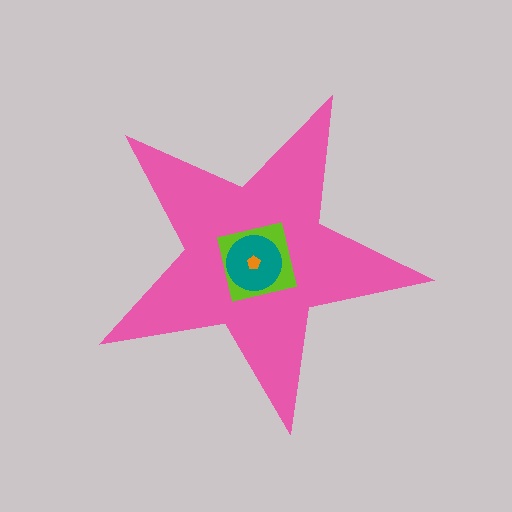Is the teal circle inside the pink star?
Yes.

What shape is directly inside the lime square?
The teal circle.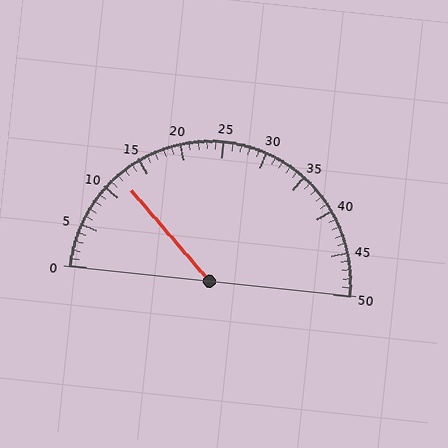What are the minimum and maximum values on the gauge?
The gauge ranges from 0 to 50.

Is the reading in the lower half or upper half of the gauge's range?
The reading is in the lower half of the range (0 to 50).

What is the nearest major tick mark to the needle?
The nearest major tick mark is 10.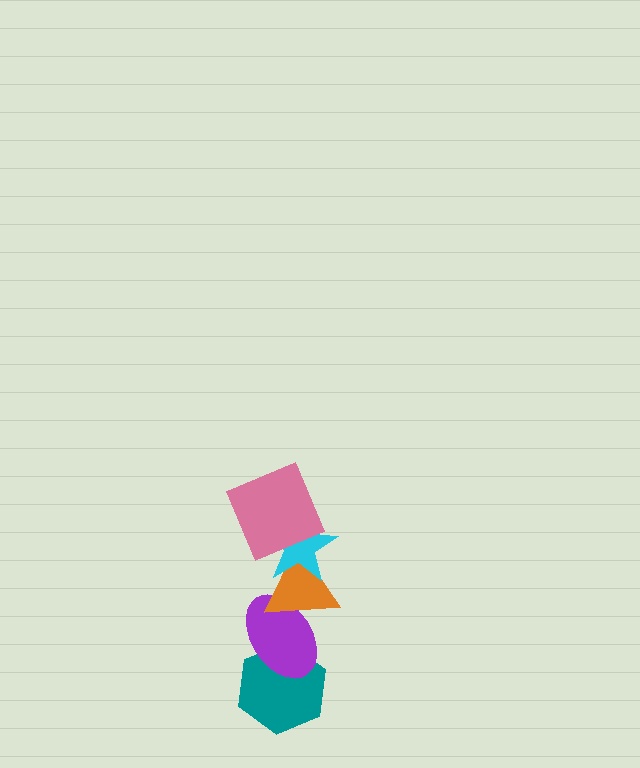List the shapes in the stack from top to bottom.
From top to bottom: the pink square, the cyan star, the orange triangle, the purple ellipse, the teal hexagon.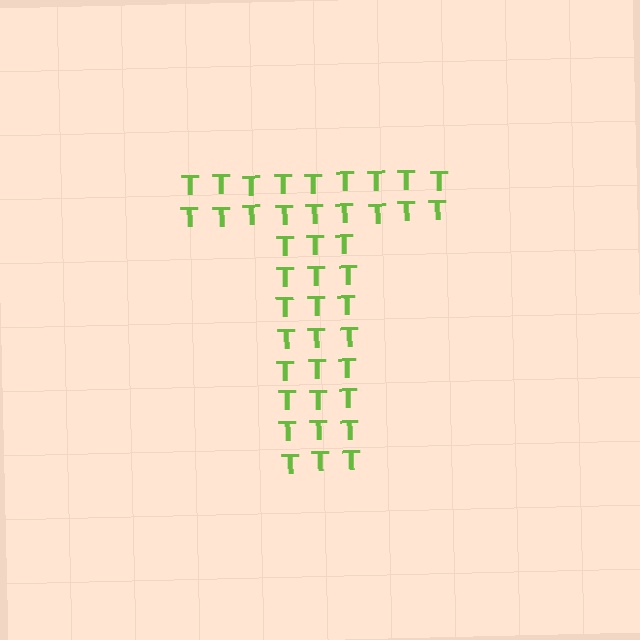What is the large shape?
The large shape is the letter T.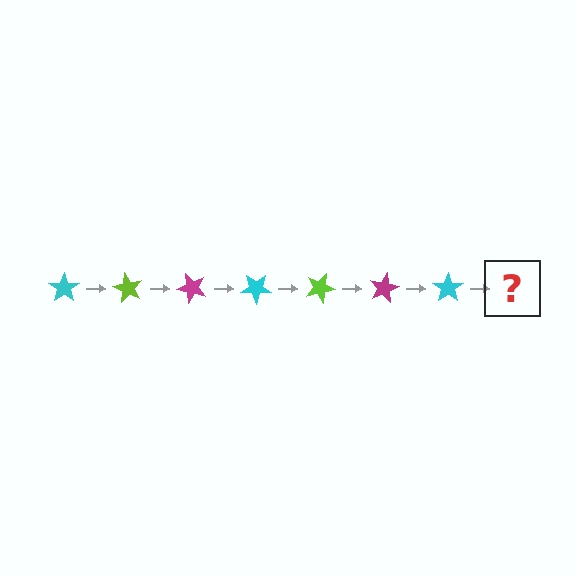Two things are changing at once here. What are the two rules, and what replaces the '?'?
The two rules are that it rotates 60 degrees each step and the color cycles through cyan, lime, and magenta. The '?' should be a lime star, rotated 420 degrees from the start.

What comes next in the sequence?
The next element should be a lime star, rotated 420 degrees from the start.